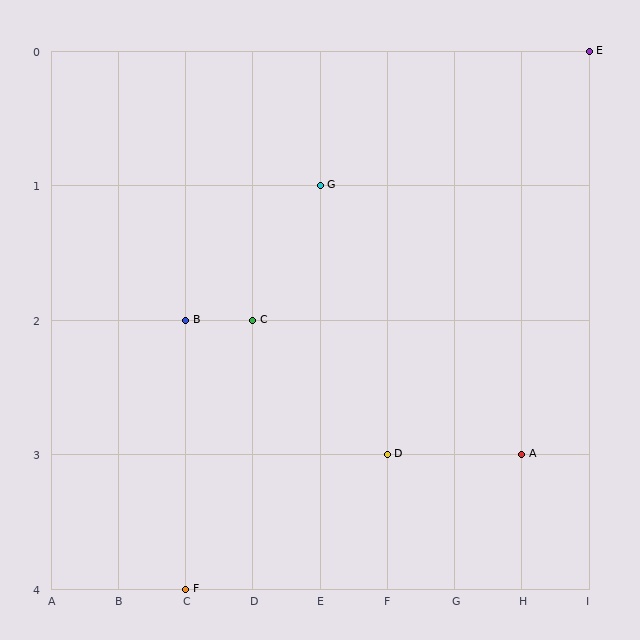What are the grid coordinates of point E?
Point E is at grid coordinates (I, 0).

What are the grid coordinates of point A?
Point A is at grid coordinates (H, 3).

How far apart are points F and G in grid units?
Points F and G are 2 columns and 3 rows apart (about 3.6 grid units diagonally).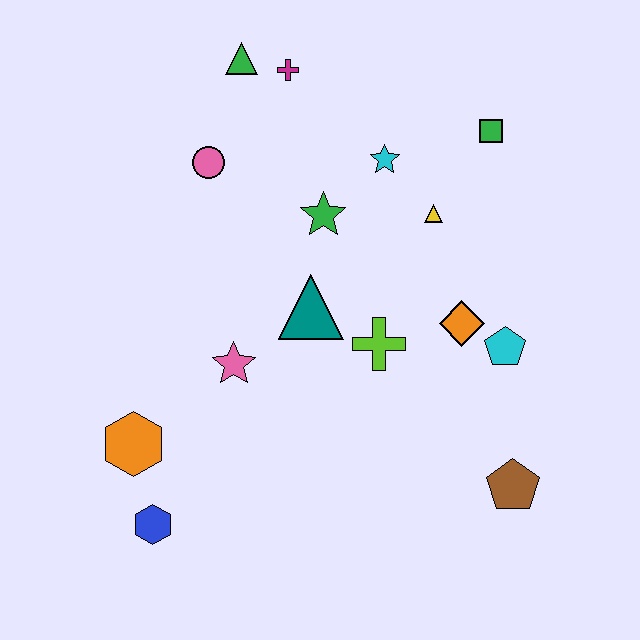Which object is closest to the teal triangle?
The lime cross is closest to the teal triangle.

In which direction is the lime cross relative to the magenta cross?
The lime cross is below the magenta cross.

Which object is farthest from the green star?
The blue hexagon is farthest from the green star.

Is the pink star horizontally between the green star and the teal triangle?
No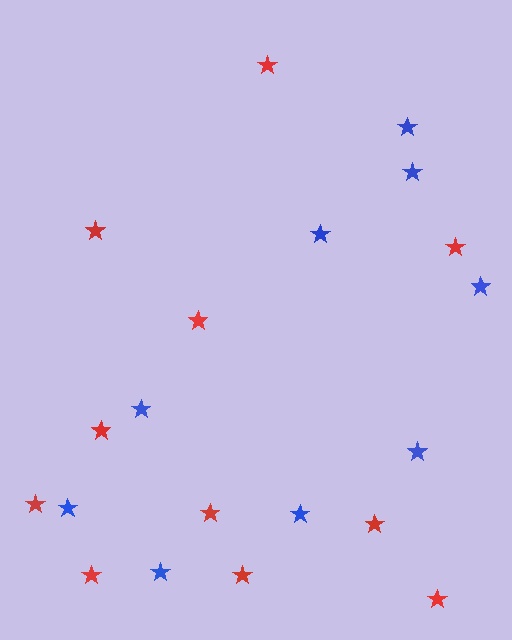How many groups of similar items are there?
There are 2 groups: one group of blue stars (9) and one group of red stars (11).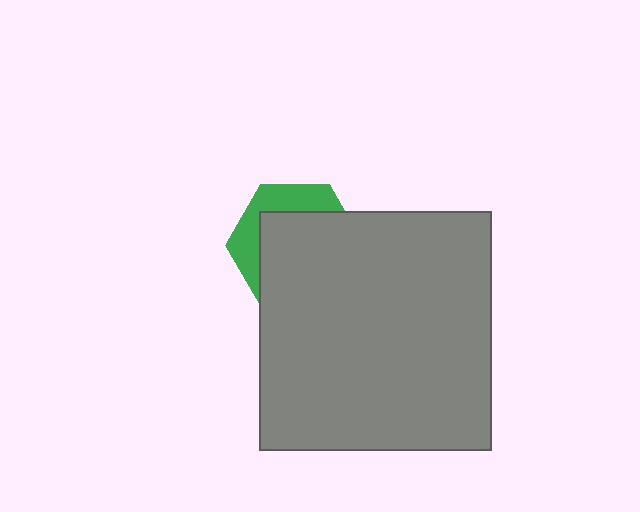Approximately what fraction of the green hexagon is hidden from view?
Roughly 67% of the green hexagon is hidden behind the gray rectangle.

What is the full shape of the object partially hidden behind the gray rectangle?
The partially hidden object is a green hexagon.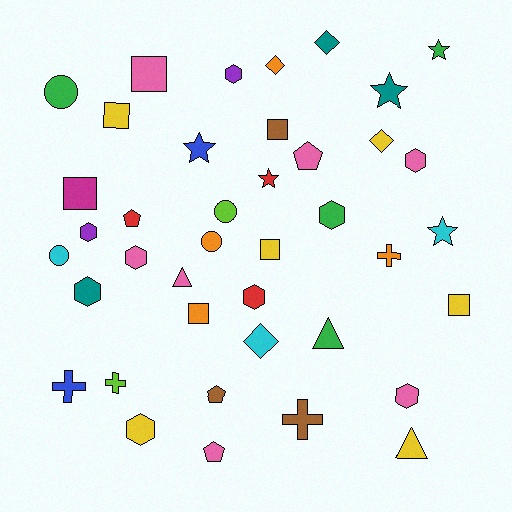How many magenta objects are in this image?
There is 1 magenta object.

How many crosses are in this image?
There are 4 crosses.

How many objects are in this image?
There are 40 objects.